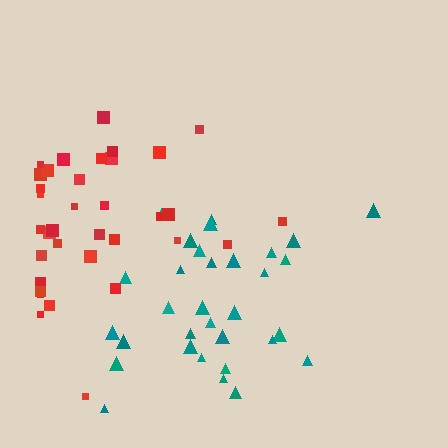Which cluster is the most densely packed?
Teal.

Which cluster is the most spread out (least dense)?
Red.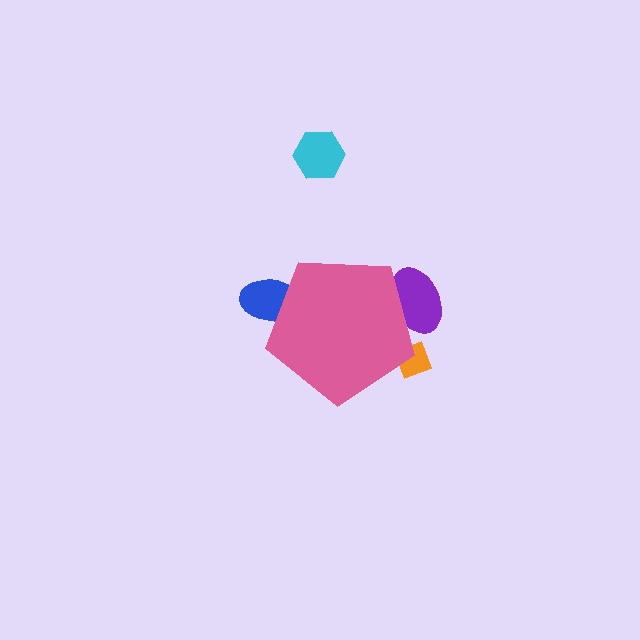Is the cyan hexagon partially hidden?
No, the cyan hexagon is fully visible.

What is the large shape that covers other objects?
A pink pentagon.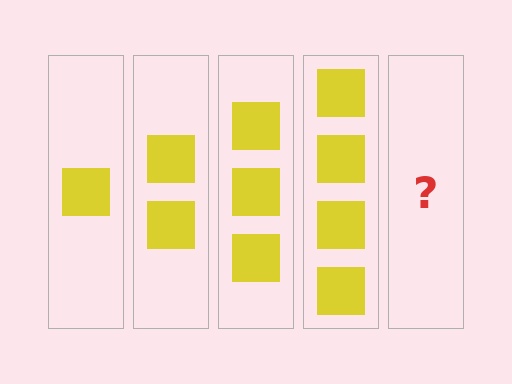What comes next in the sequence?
The next element should be 5 squares.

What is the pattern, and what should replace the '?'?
The pattern is that each step adds one more square. The '?' should be 5 squares.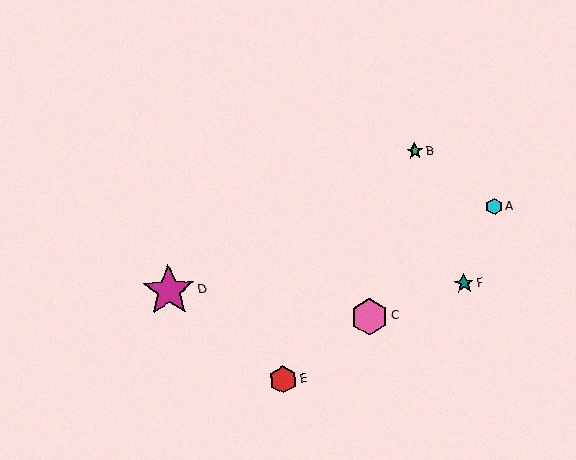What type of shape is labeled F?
Shape F is a teal star.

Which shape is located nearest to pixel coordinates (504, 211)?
The cyan hexagon (labeled A) at (494, 206) is nearest to that location.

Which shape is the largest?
The magenta star (labeled D) is the largest.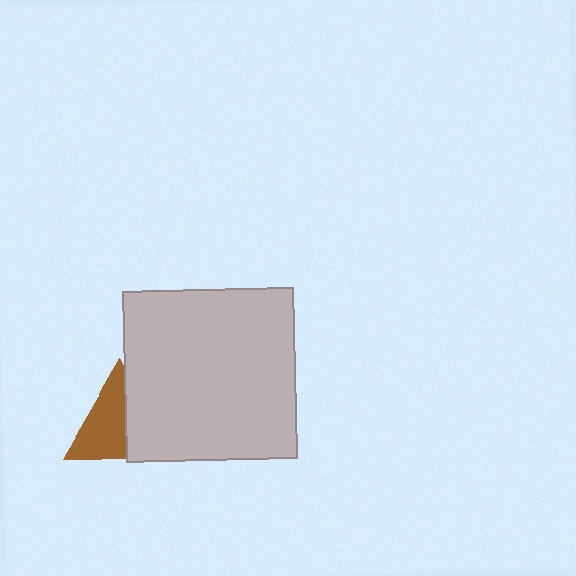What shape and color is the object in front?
The object in front is a light gray square.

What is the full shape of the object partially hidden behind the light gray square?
The partially hidden object is a brown triangle.